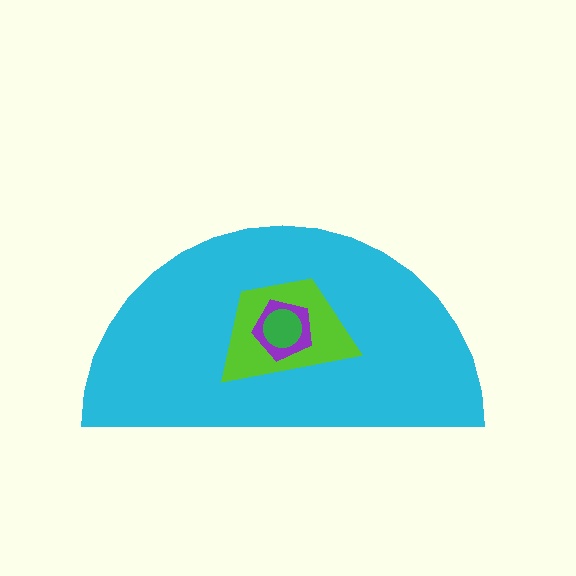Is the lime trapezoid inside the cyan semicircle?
Yes.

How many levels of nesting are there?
4.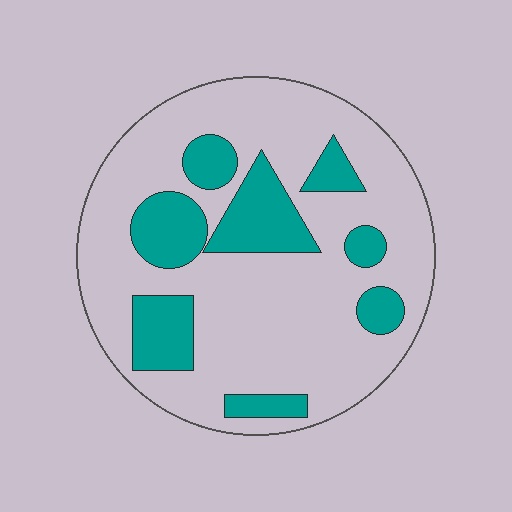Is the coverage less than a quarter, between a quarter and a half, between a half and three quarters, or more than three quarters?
Between a quarter and a half.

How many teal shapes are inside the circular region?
8.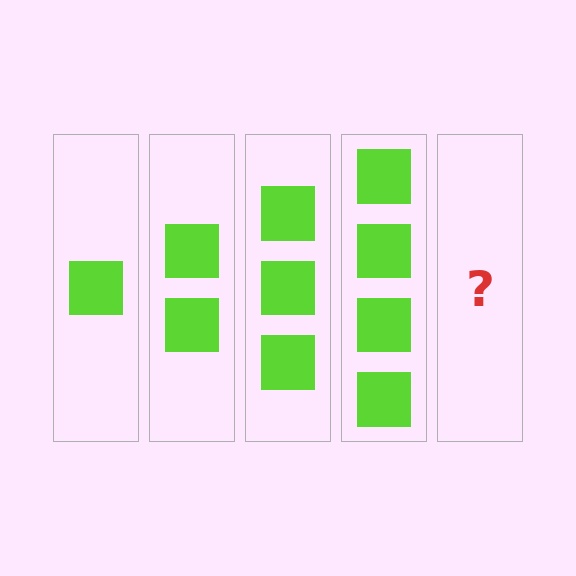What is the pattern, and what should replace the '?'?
The pattern is that each step adds one more square. The '?' should be 5 squares.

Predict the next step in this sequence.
The next step is 5 squares.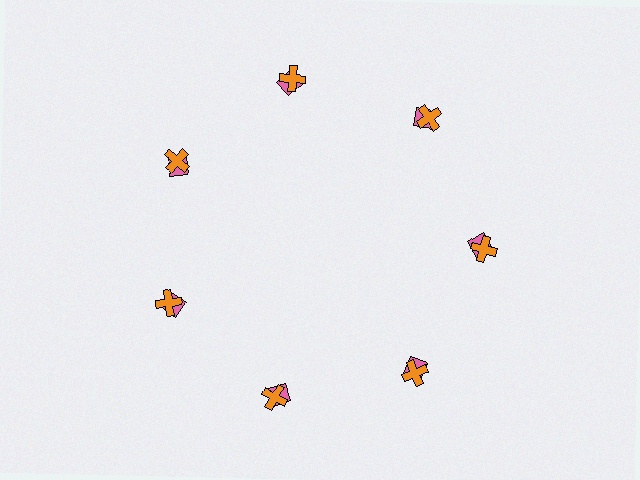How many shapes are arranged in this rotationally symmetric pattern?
There are 14 shapes, arranged in 7 groups of 2.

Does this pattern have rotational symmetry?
Yes, this pattern has 7-fold rotational symmetry. It looks the same after rotating 51 degrees around the center.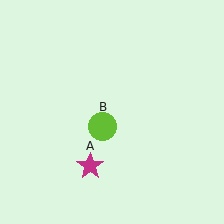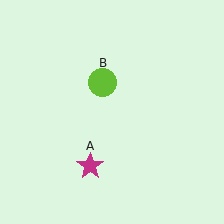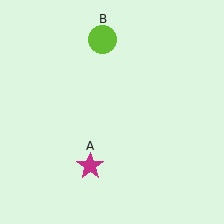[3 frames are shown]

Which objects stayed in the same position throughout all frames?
Magenta star (object A) remained stationary.